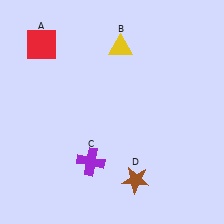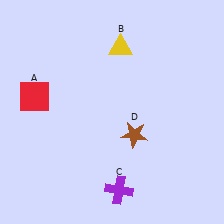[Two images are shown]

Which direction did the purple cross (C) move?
The purple cross (C) moved down.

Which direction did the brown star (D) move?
The brown star (D) moved up.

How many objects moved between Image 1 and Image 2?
3 objects moved between the two images.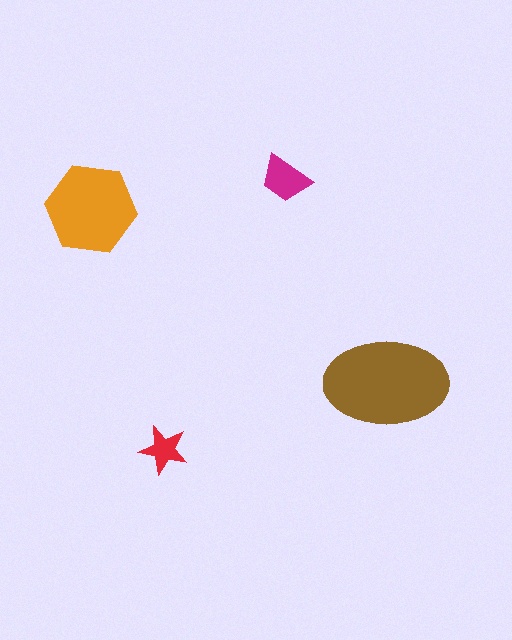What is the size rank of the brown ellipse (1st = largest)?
1st.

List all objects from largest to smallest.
The brown ellipse, the orange hexagon, the magenta trapezoid, the red star.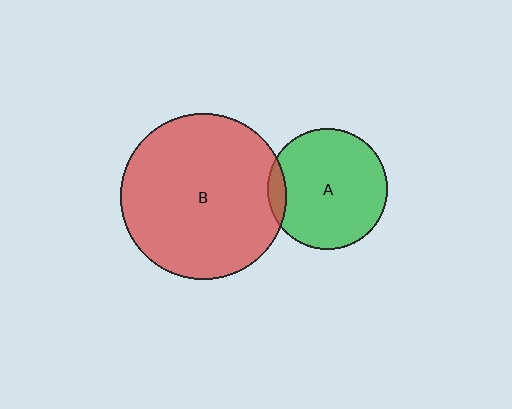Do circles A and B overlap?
Yes.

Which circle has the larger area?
Circle B (red).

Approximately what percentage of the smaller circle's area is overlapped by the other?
Approximately 10%.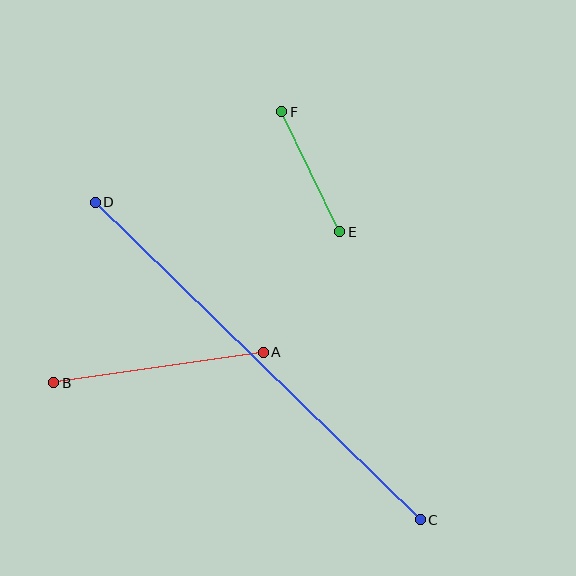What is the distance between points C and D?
The distance is approximately 454 pixels.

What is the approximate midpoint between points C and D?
The midpoint is at approximately (258, 361) pixels.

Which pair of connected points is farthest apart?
Points C and D are farthest apart.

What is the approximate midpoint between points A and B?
The midpoint is at approximately (158, 367) pixels.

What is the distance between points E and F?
The distance is approximately 134 pixels.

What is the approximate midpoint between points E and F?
The midpoint is at approximately (311, 172) pixels.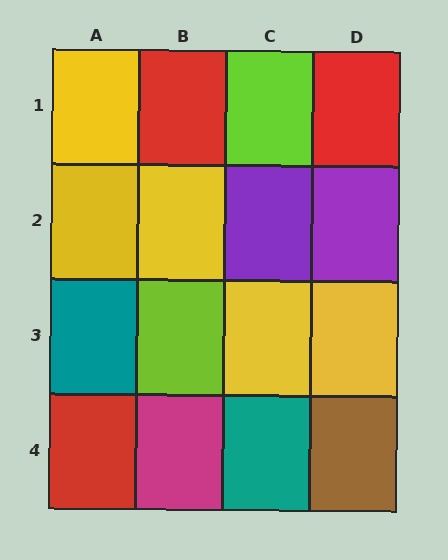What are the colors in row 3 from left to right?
Teal, lime, yellow, yellow.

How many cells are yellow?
5 cells are yellow.